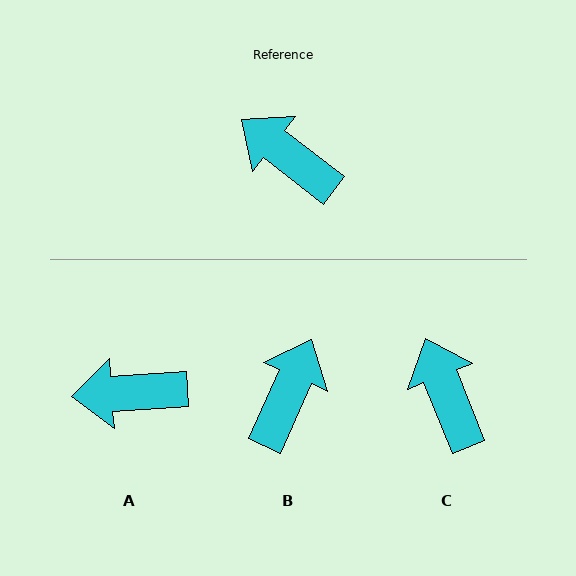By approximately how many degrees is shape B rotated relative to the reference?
Approximately 77 degrees clockwise.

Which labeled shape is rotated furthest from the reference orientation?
B, about 77 degrees away.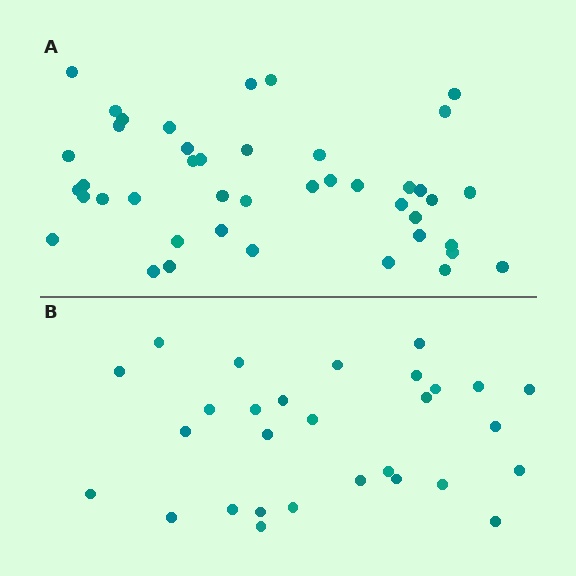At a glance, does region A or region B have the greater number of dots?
Region A (the top region) has more dots.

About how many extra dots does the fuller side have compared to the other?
Region A has approximately 15 more dots than region B.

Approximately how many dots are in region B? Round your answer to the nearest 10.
About 30 dots. (The exact count is 29, which rounds to 30.)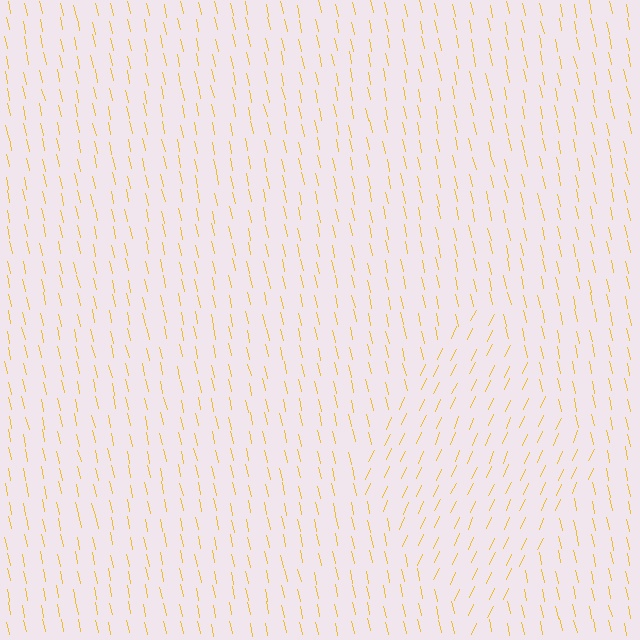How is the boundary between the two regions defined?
The boundary is defined purely by a change in line orientation (approximately 37 degrees difference). All lines are the same color and thickness.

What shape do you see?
I see a diamond.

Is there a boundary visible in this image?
Yes, there is a texture boundary formed by a change in line orientation.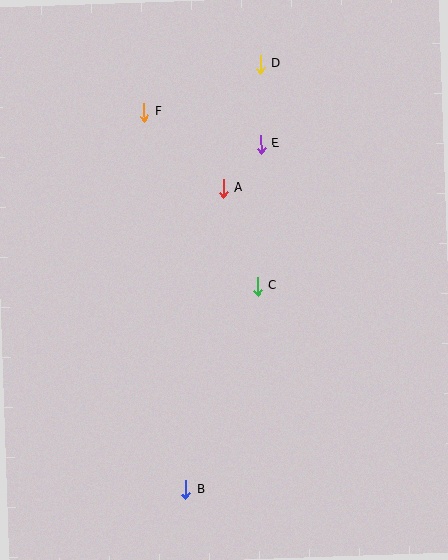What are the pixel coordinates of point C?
Point C is at (258, 286).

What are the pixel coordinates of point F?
Point F is at (144, 112).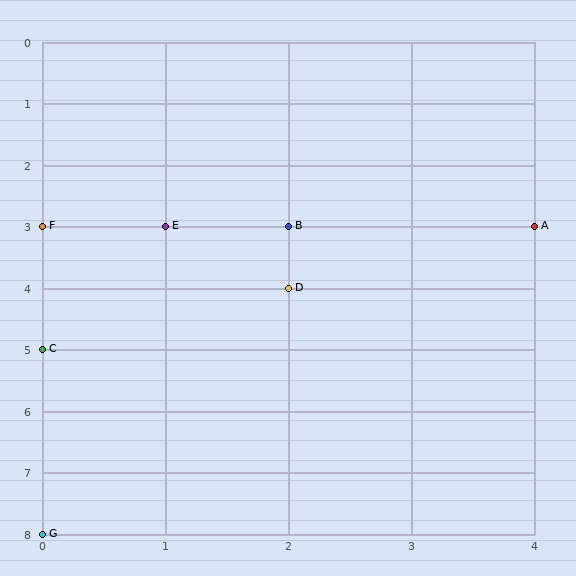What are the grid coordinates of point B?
Point B is at grid coordinates (2, 3).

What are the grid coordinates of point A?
Point A is at grid coordinates (4, 3).